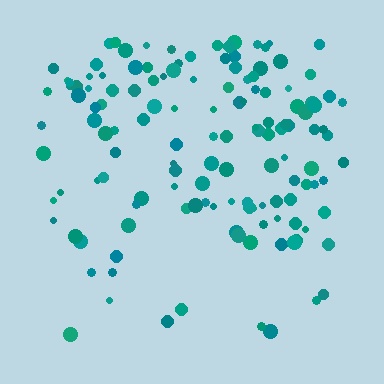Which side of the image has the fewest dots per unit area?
The bottom.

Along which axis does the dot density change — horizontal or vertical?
Vertical.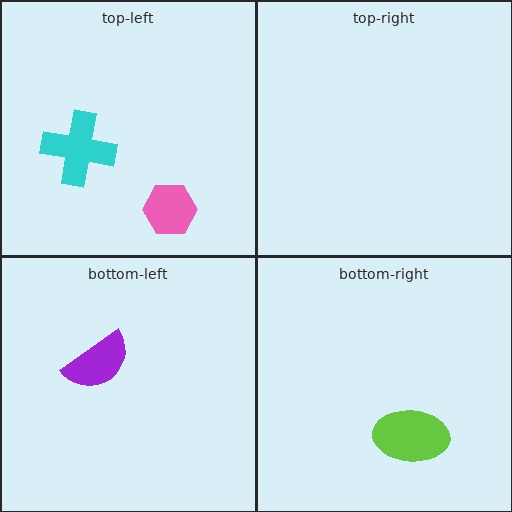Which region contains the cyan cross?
The top-left region.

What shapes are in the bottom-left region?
The purple semicircle.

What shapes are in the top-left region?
The pink hexagon, the cyan cross.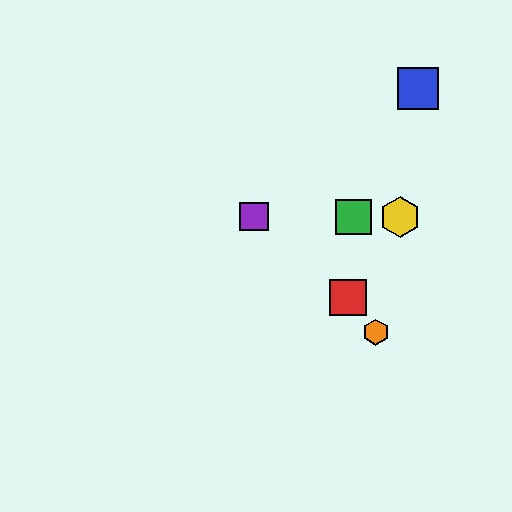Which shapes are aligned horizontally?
The green square, the yellow hexagon, the purple square are aligned horizontally.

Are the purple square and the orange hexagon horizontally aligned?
No, the purple square is at y≈217 and the orange hexagon is at y≈332.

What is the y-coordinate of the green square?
The green square is at y≈217.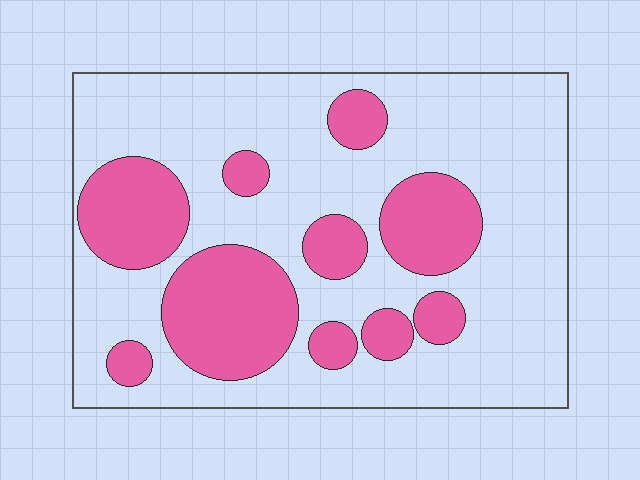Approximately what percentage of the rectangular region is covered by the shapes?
Approximately 30%.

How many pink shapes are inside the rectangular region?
10.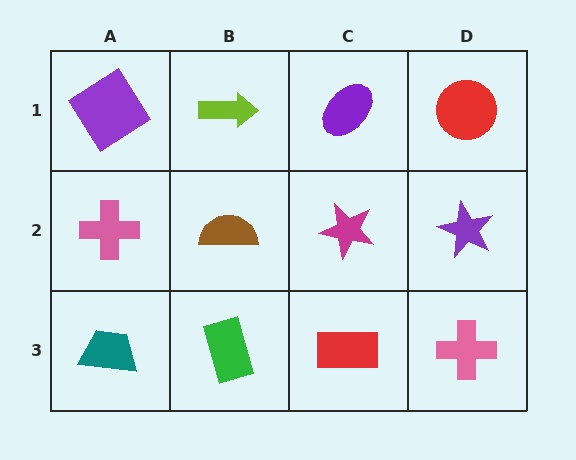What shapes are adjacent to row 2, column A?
A purple diamond (row 1, column A), a teal trapezoid (row 3, column A), a brown semicircle (row 2, column B).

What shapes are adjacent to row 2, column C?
A purple ellipse (row 1, column C), a red rectangle (row 3, column C), a brown semicircle (row 2, column B), a purple star (row 2, column D).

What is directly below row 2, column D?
A pink cross.